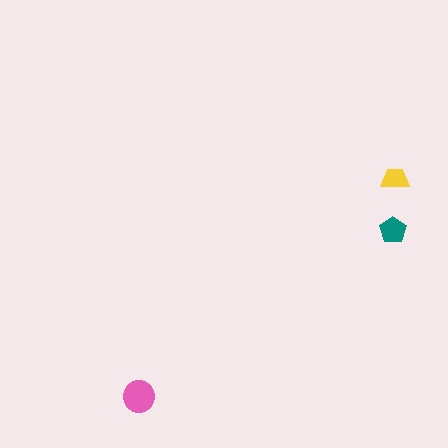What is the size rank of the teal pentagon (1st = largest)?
2nd.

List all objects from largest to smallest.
The pink circle, the teal pentagon, the yellow trapezoid.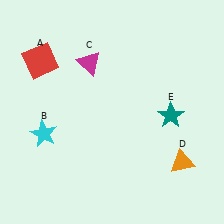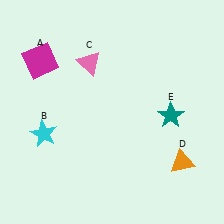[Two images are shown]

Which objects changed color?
A changed from red to magenta. C changed from magenta to pink.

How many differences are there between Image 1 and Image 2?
There are 2 differences between the two images.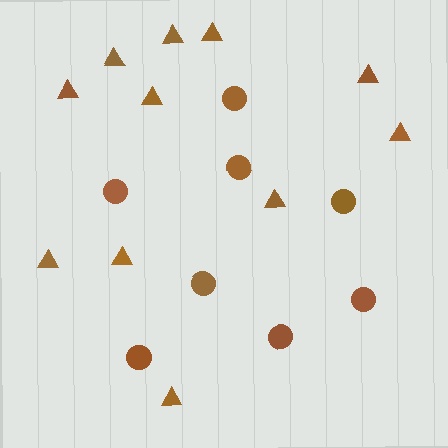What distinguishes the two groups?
There are 2 groups: one group of triangles (11) and one group of circles (8).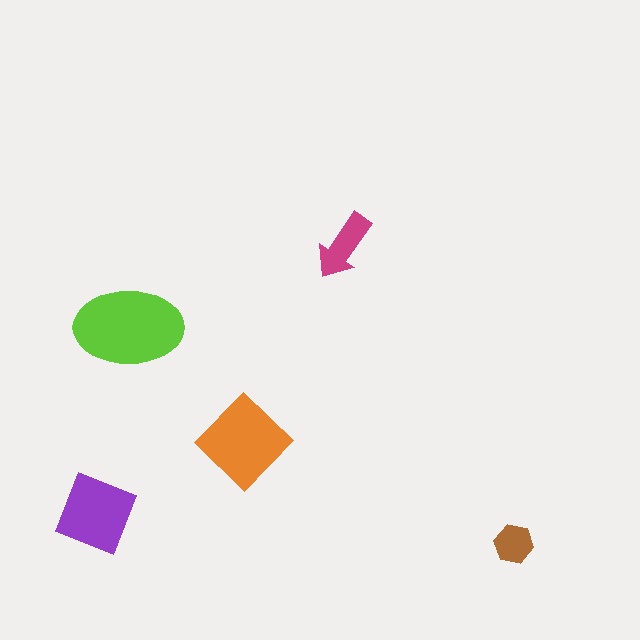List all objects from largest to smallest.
The lime ellipse, the orange diamond, the purple diamond, the magenta arrow, the brown hexagon.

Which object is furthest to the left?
The purple diamond is leftmost.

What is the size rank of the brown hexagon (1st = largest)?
5th.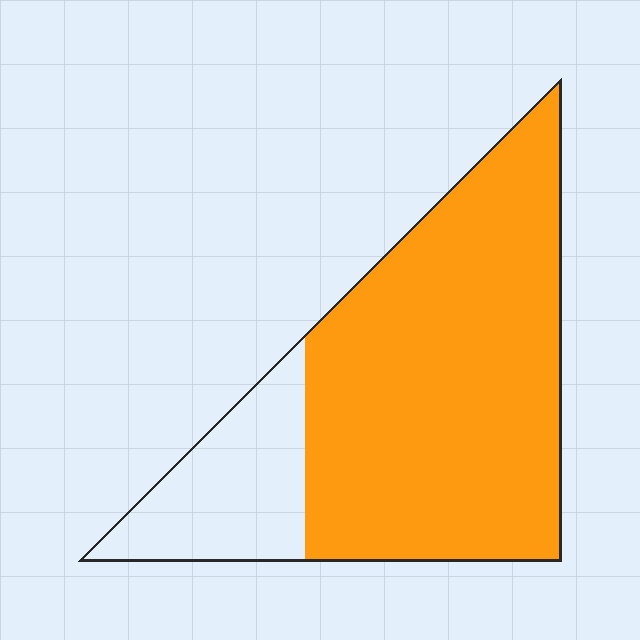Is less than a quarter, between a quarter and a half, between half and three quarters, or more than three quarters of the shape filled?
More than three quarters.